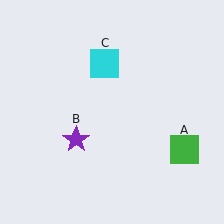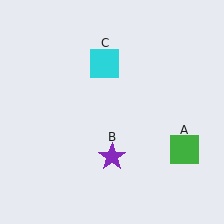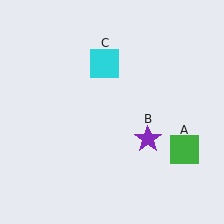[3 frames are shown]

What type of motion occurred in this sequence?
The purple star (object B) rotated counterclockwise around the center of the scene.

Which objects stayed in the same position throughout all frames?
Green square (object A) and cyan square (object C) remained stationary.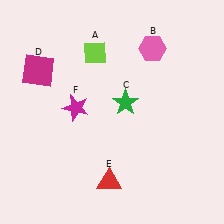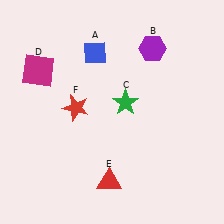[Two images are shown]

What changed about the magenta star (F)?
In Image 1, F is magenta. In Image 2, it changed to red.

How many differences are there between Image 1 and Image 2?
There are 3 differences between the two images.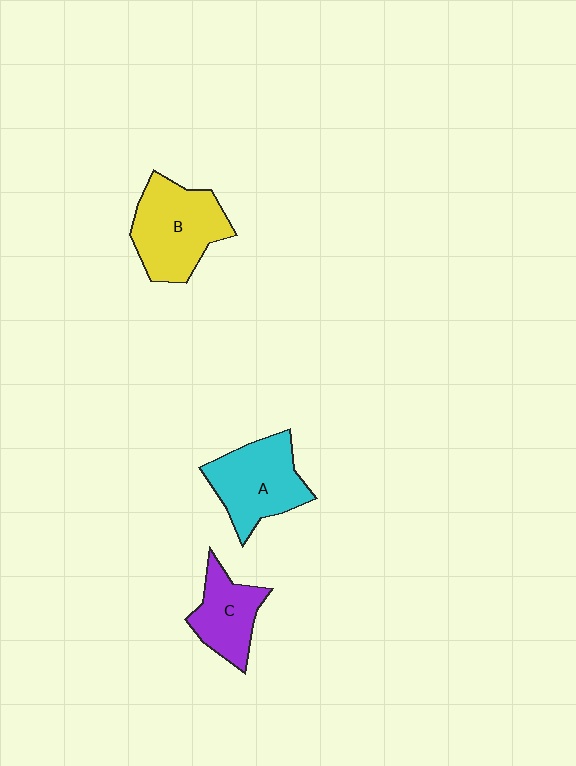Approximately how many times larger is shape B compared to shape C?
Approximately 1.5 times.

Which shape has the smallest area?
Shape C (purple).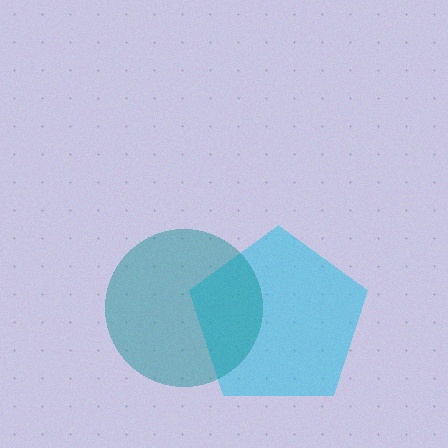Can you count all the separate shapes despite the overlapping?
Yes, there are 2 separate shapes.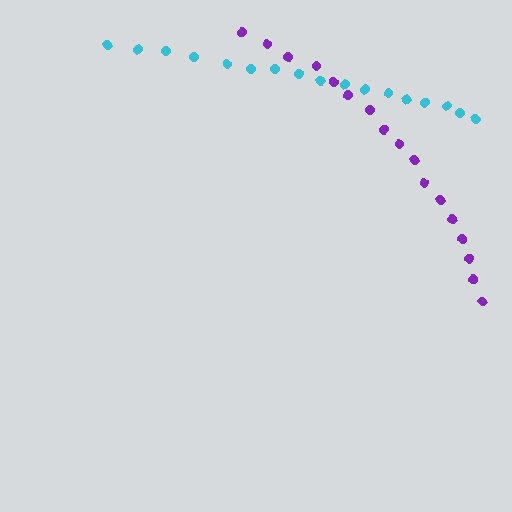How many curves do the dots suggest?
There are 2 distinct paths.